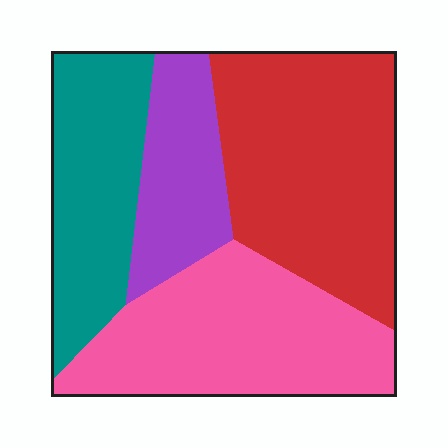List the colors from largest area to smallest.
From largest to smallest: red, pink, teal, purple.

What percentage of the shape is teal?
Teal takes up between a sixth and a third of the shape.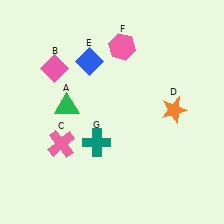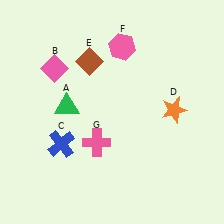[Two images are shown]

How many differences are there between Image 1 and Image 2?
There are 3 differences between the two images.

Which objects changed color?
C changed from pink to blue. E changed from blue to brown. G changed from teal to pink.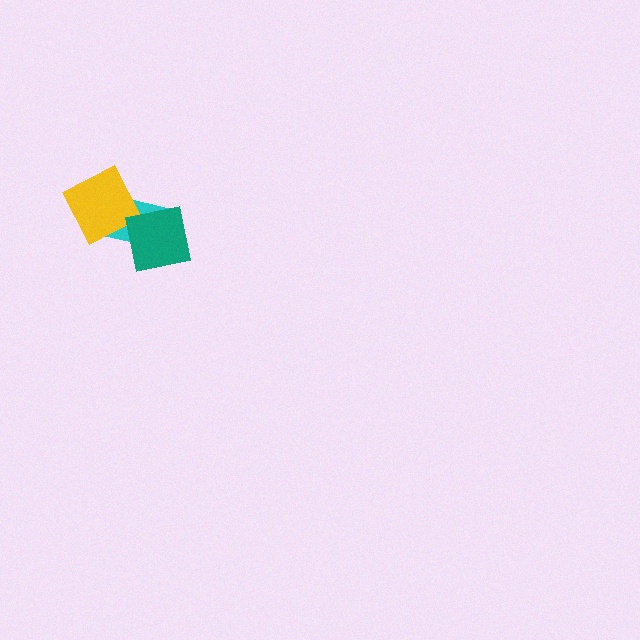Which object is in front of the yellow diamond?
The teal square is in front of the yellow diamond.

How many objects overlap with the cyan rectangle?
2 objects overlap with the cyan rectangle.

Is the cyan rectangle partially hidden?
Yes, it is partially covered by another shape.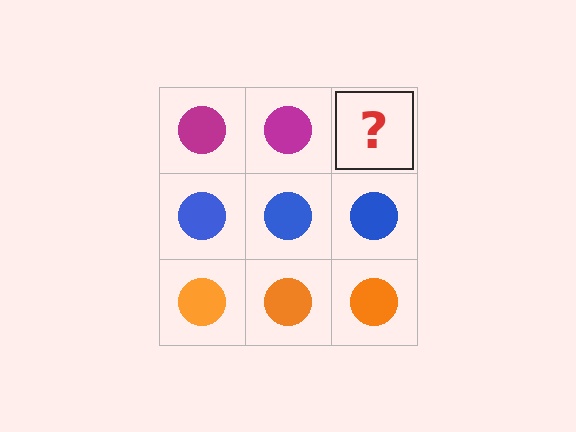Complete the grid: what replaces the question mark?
The question mark should be replaced with a magenta circle.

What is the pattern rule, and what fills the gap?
The rule is that each row has a consistent color. The gap should be filled with a magenta circle.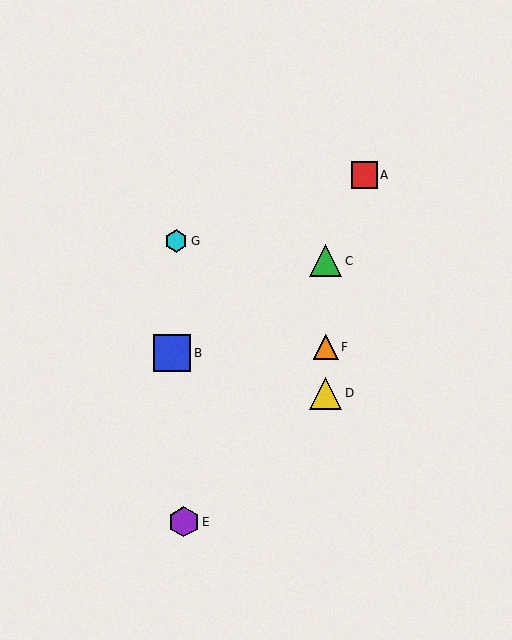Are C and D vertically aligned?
Yes, both are at x≈326.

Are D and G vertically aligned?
No, D is at x≈326 and G is at x≈176.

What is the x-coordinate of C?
Object C is at x≈326.